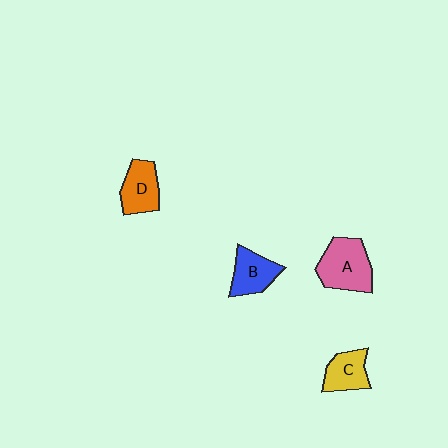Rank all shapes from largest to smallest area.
From largest to smallest: A (pink), D (orange), B (blue), C (yellow).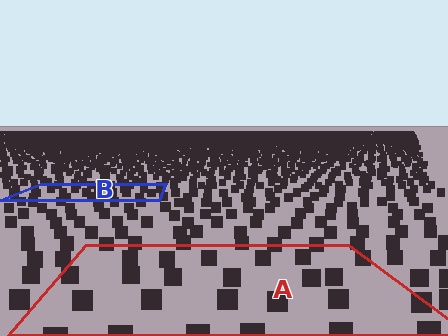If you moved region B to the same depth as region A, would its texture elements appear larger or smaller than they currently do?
They would appear larger. At a closer depth, the same texture elements are projected at a bigger on-screen size.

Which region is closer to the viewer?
Region A is closer. The texture elements there are larger and more spread out.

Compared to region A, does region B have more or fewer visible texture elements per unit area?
Region B has more texture elements per unit area — they are packed more densely because it is farther away.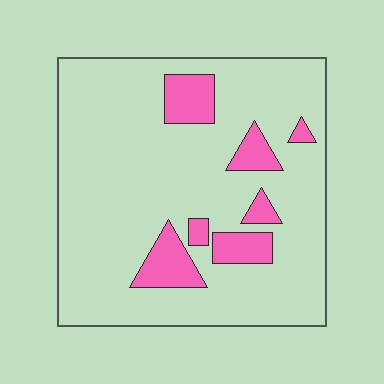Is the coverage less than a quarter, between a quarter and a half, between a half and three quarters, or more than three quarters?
Less than a quarter.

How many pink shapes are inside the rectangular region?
7.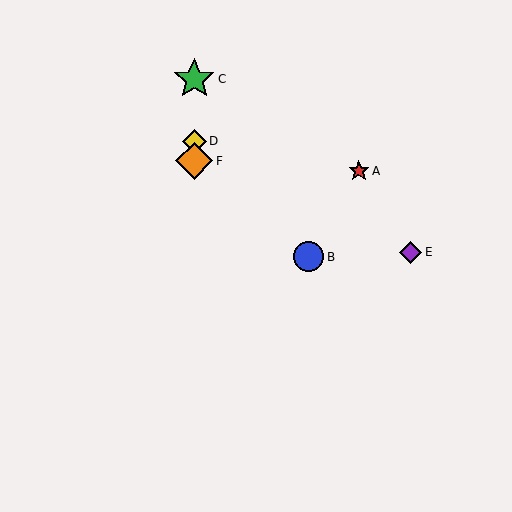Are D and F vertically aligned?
Yes, both are at x≈194.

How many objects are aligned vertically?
3 objects (C, D, F) are aligned vertically.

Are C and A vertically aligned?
No, C is at x≈194 and A is at x≈359.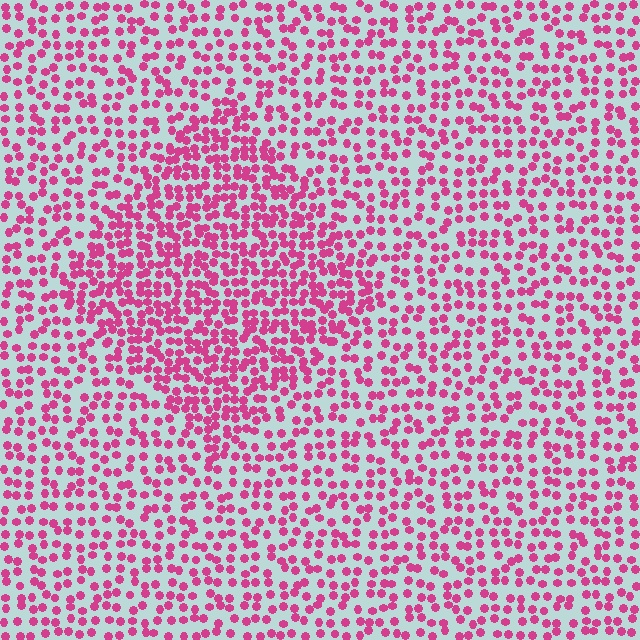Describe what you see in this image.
The image contains small magenta elements arranged at two different densities. A diamond-shaped region is visible where the elements are more densely packed than the surrounding area.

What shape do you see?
I see a diamond.